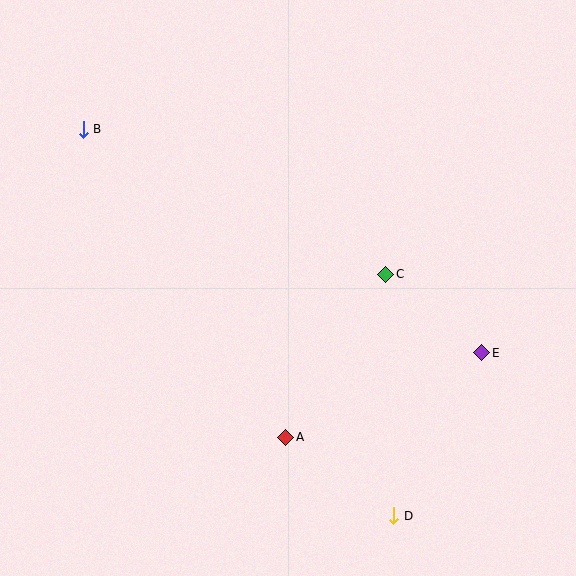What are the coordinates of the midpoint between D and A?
The midpoint between D and A is at (340, 476).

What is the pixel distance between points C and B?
The distance between C and B is 335 pixels.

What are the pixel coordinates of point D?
Point D is at (394, 516).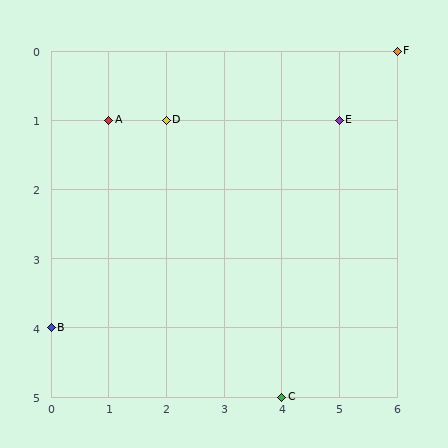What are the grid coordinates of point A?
Point A is at grid coordinates (1, 1).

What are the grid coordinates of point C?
Point C is at grid coordinates (4, 5).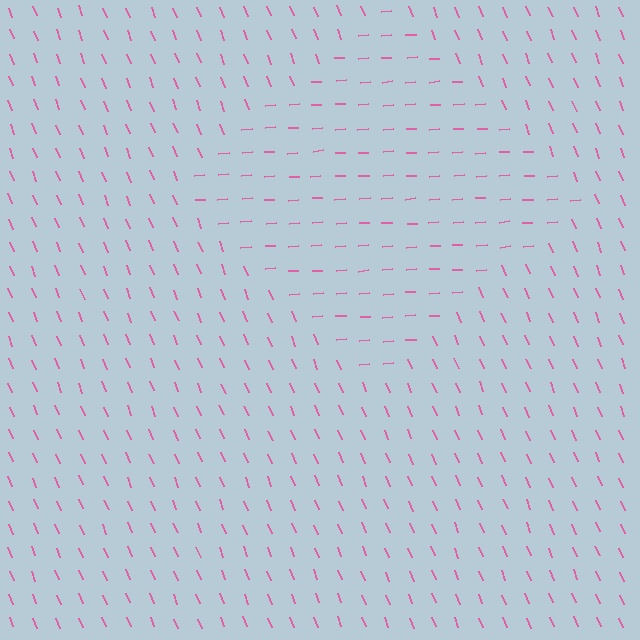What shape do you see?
I see a diamond.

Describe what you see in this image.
The image is filled with small pink line segments. A diamond region in the image has lines oriented differently from the surrounding lines, creating a visible texture boundary.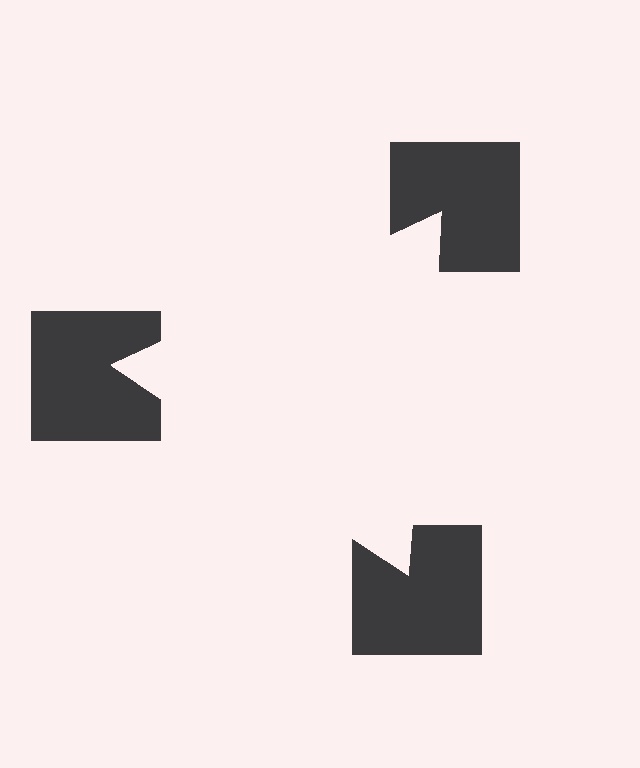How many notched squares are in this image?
There are 3 — one at each vertex of the illusory triangle.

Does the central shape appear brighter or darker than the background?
It typically appears slightly brighter than the background, even though no actual brightness change is drawn.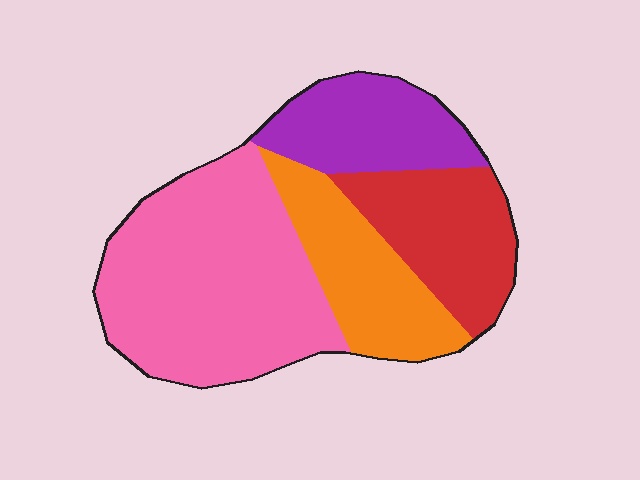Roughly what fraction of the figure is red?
Red takes up about one fifth (1/5) of the figure.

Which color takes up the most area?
Pink, at roughly 45%.